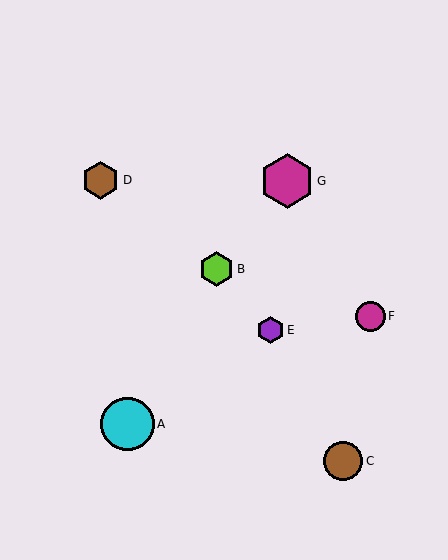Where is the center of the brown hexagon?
The center of the brown hexagon is at (101, 180).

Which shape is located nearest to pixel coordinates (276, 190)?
The magenta hexagon (labeled G) at (287, 181) is nearest to that location.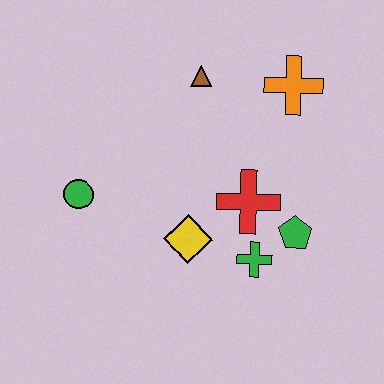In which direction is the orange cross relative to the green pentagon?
The orange cross is above the green pentagon.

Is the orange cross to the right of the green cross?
Yes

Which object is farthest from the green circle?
The orange cross is farthest from the green circle.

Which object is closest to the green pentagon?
The green cross is closest to the green pentagon.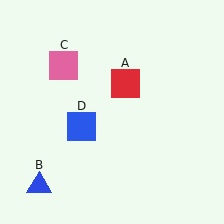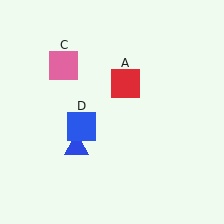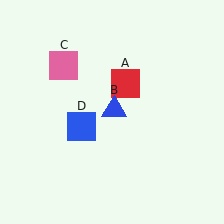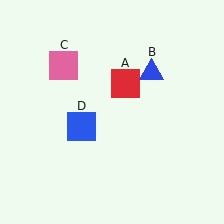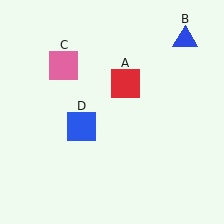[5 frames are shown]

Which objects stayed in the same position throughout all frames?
Red square (object A) and pink square (object C) and blue square (object D) remained stationary.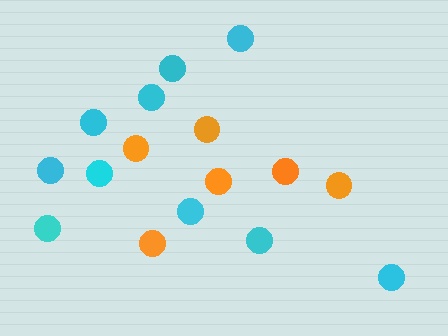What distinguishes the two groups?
There are 2 groups: one group of orange circles (6) and one group of cyan circles (10).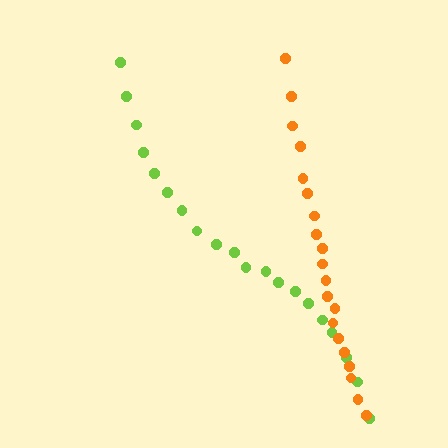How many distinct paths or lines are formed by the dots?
There are 2 distinct paths.